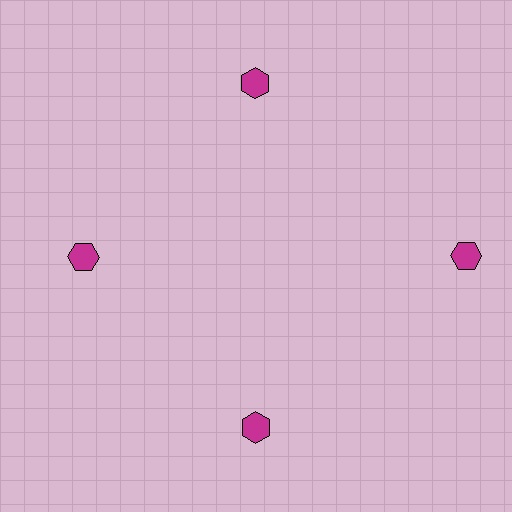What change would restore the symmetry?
The symmetry would be restored by moving it inward, back onto the ring so that all 4 hexagons sit at equal angles and equal distance from the center.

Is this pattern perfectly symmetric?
No. The 4 magenta hexagons are arranged in a ring, but one element near the 3 o'clock position is pushed outward from the center, breaking the 4-fold rotational symmetry.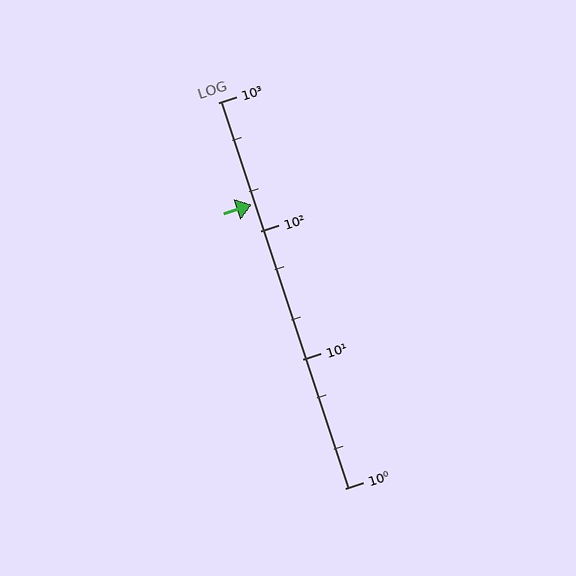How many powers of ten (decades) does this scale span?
The scale spans 3 decades, from 1 to 1000.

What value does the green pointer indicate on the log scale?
The pointer indicates approximately 160.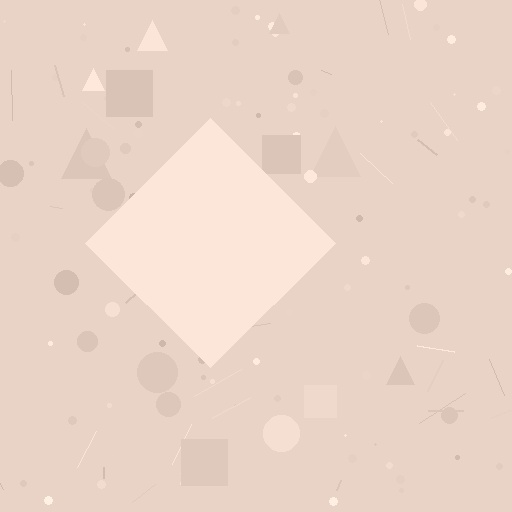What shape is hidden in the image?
A diamond is hidden in the image.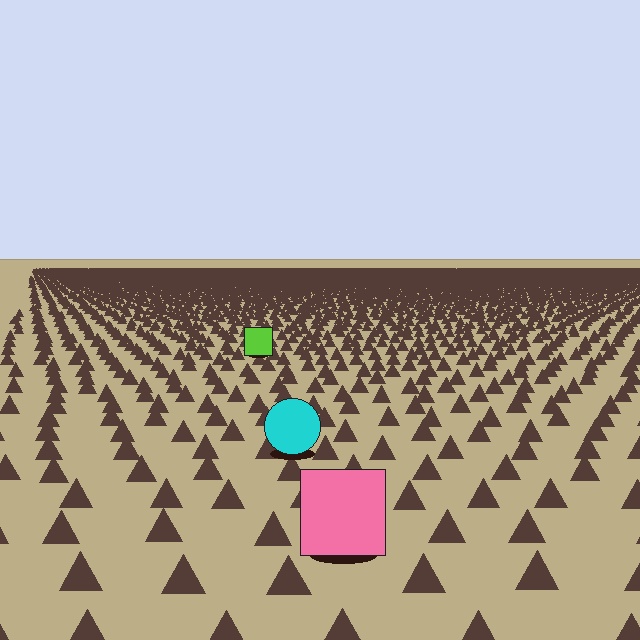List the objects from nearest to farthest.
From nearest to farthest: the pink square, the cyan circle, the lime square.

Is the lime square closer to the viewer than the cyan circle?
No. The cyan circle is closer — you can tell from the texture gradient: the ground texture is coarser near it.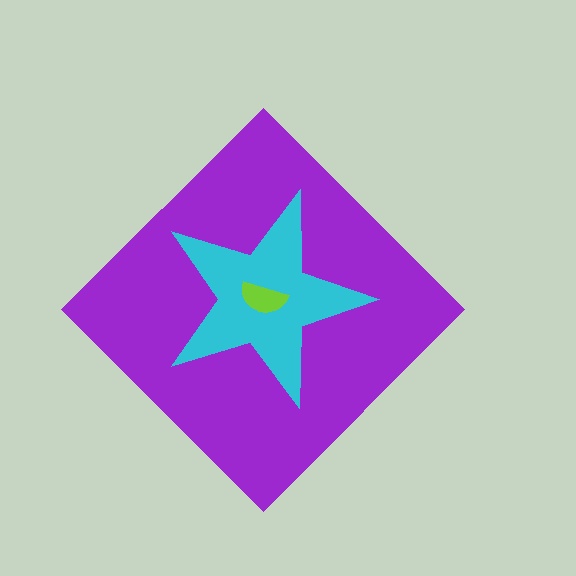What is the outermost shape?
The purple diamond.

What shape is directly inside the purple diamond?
The cyan star.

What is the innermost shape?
The lime semicircle.